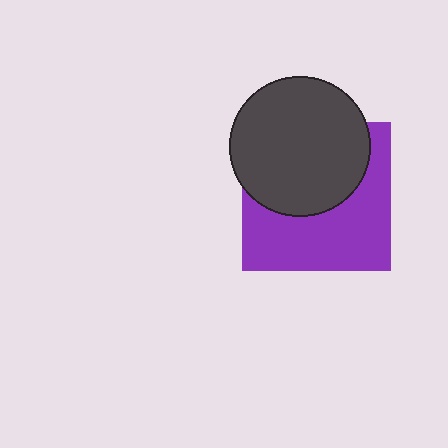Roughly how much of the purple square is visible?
About half of it is visible (roughly 52%).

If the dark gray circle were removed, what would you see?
You would see the complete purple square.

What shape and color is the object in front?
The object in front is a dark gray circle.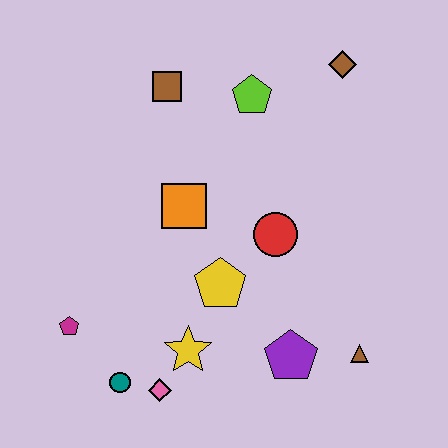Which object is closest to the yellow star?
The pink diamond is closest to the yellow star.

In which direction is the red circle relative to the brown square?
The red circle is below the brown square.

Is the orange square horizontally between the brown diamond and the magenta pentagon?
Yes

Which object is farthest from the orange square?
The brown triangle is farthest from the orange square.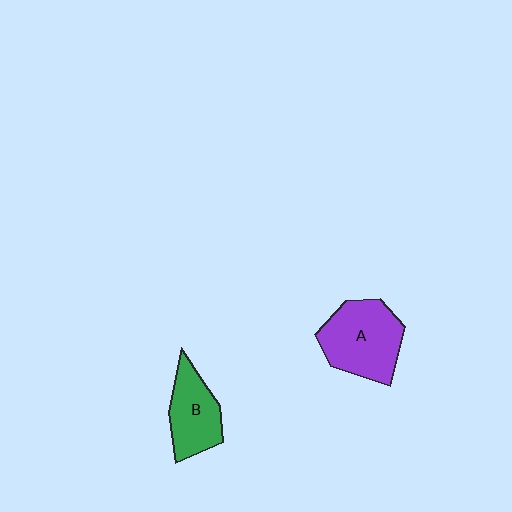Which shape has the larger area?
Shape A (purple).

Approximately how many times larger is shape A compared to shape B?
Approximately 1.4 times.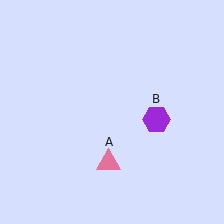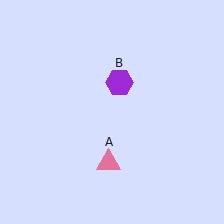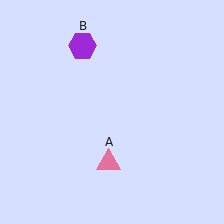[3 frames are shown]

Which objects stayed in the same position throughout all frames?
Pink triangle (object A) remained stationary.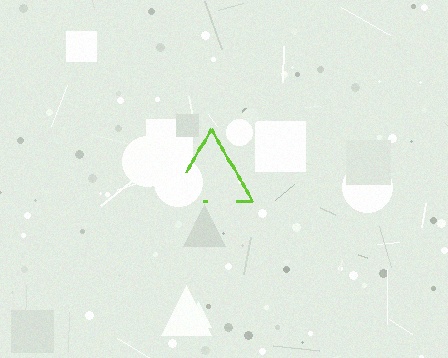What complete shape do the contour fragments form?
The contour fragments form a triangle.